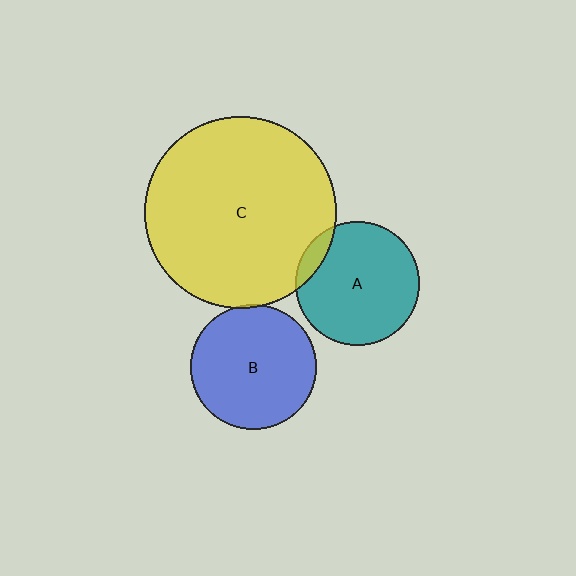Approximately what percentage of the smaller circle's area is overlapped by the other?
Approximately 5%.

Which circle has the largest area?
Circle C (yellow).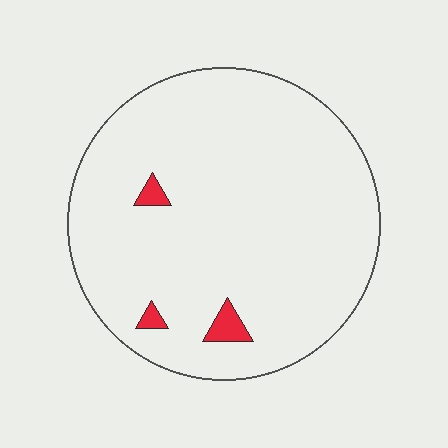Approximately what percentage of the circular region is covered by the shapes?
Approximately 5%.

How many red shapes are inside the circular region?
3.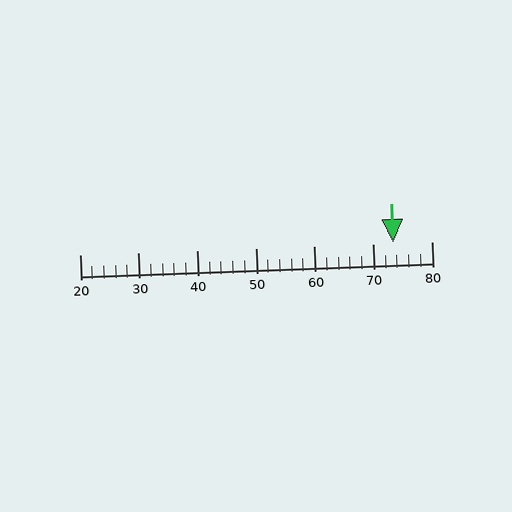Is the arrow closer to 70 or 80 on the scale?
The arrow is closer to 70.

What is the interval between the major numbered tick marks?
The major tick marks are spaced 10 units apart.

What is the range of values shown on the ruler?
The ruler shows values from 20 to 80.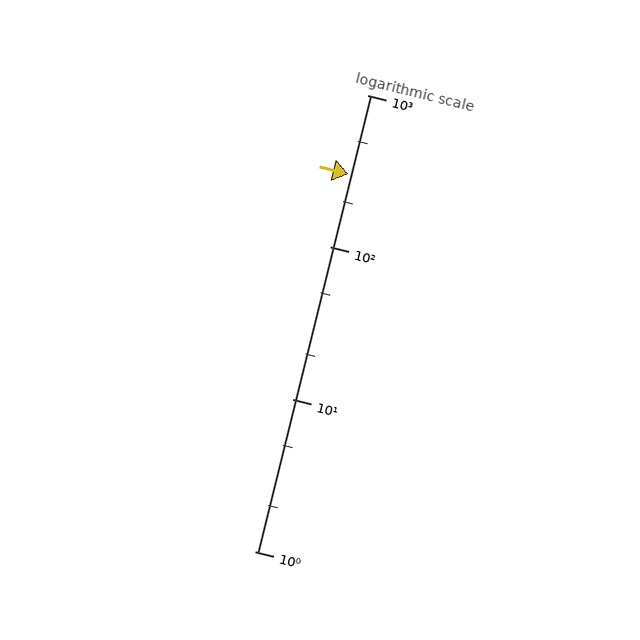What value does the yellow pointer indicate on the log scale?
The pointer indicates approximately 300.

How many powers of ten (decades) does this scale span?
The scale spans 3 decades, from 1 to 1000.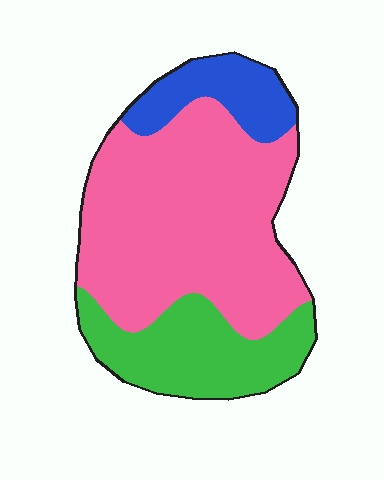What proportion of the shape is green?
Green covers 25% of the shape.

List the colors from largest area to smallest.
From largest to smallest: pink, green, blue.